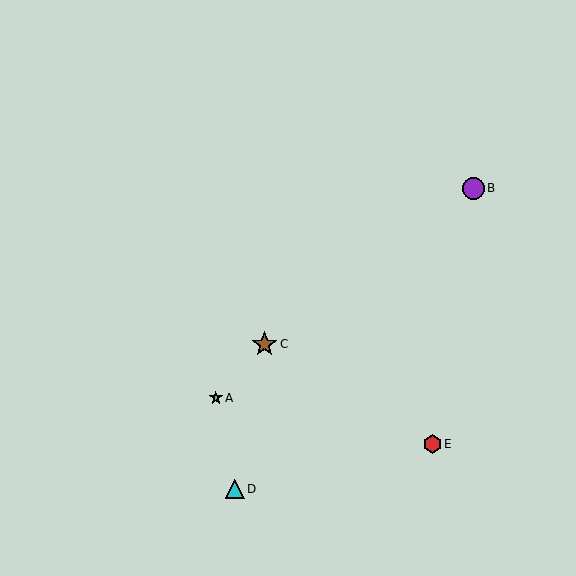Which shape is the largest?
The brown star (labeled C) is the largest.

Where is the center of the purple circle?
The center of the purple circle is at (473, 188).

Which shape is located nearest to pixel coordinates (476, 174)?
The purple circle (labeled B) at (473, 188) is nearest to that location.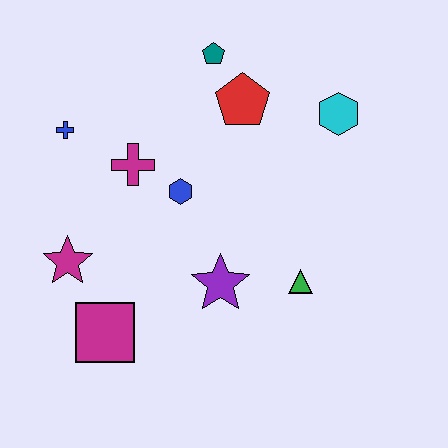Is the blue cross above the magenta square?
Yes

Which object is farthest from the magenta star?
The cyan hexagon is farthest from the magenta star.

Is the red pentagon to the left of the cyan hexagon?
Yes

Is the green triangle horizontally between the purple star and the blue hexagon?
No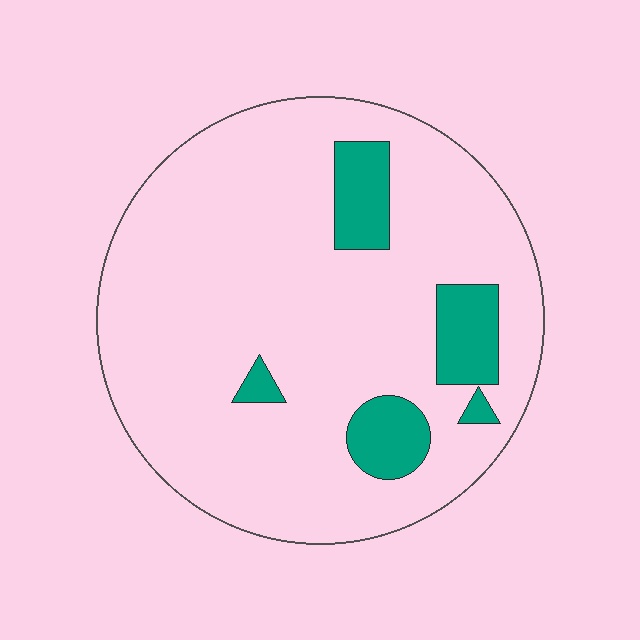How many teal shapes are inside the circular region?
5.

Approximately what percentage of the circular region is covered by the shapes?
Approximately 15%.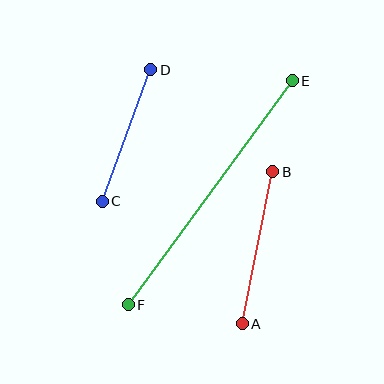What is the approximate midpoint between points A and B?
The midpoint is at approximately (258, 248) pixels.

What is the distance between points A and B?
The distance is approximately 155 pixels.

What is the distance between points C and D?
The distance is approximately 140 pixels.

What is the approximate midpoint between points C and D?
The midpoint is at approximately (127, 135) pixels.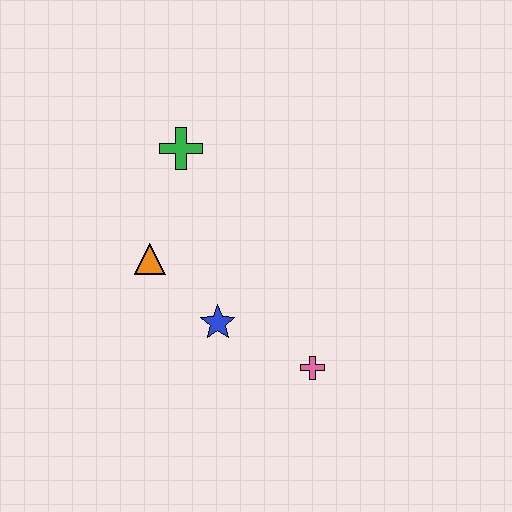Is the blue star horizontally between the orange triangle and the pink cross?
Yes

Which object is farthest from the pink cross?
The green cross is farthest from the pink cross.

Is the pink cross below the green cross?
Yes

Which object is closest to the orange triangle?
The blue star is closest to the orange triangle.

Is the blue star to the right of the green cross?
Yes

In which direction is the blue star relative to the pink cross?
The blue star is to the left of the pink cross.